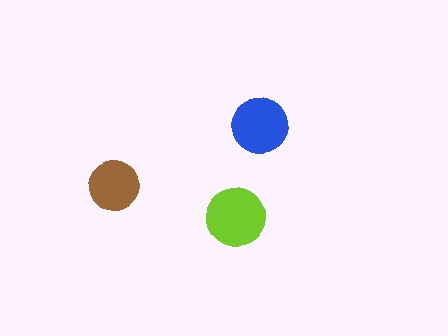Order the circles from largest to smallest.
the lime one, the blue one, the brown one.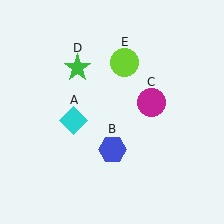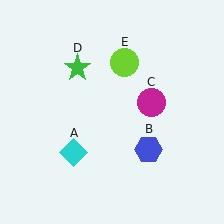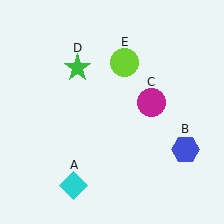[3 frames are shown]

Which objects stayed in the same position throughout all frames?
Magenta circle (object C) and green star (object D) and lime circle (object E) remained stationary.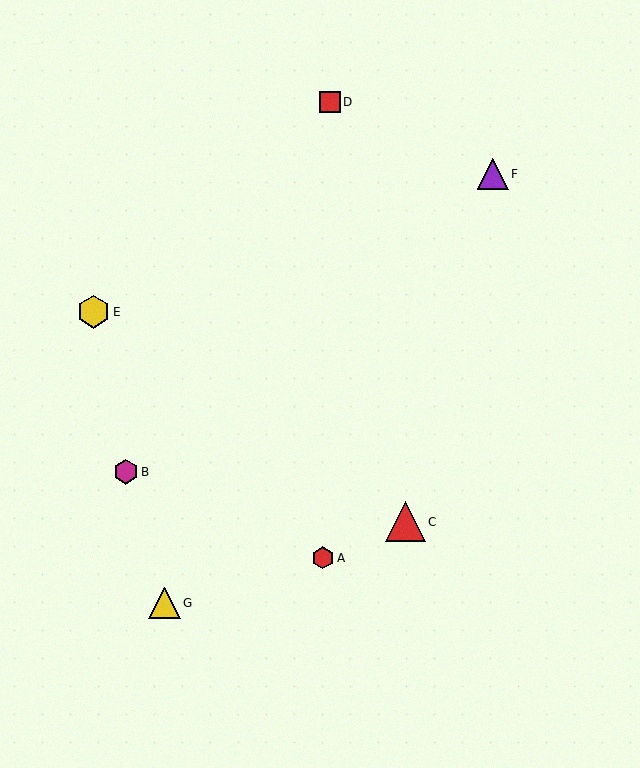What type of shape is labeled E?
Shape E is a yellow hexagon.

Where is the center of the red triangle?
The center of the red triangle is at (406, 522).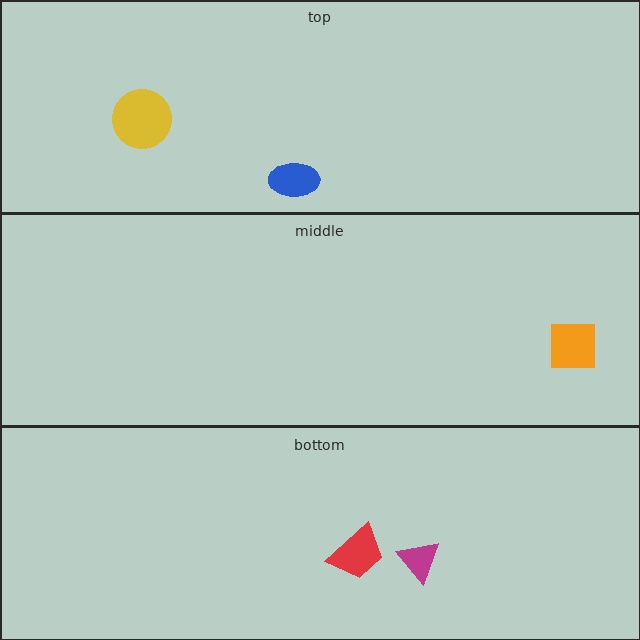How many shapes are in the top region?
2.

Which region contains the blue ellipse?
The top region.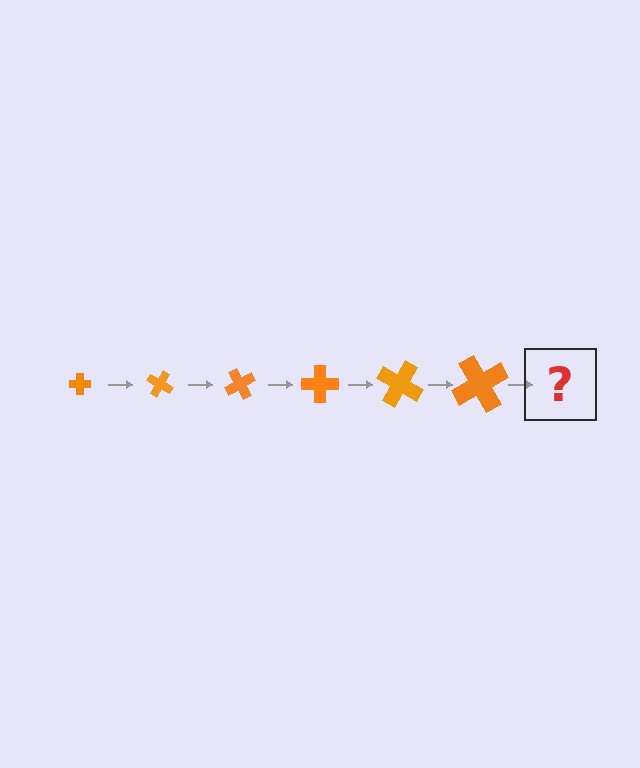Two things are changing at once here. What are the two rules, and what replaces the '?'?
The two rules are that the cross grows larger each step and it rotates 30 degrees each step. The '?' should be a cross, larger than the previous one and rotated 180 degrees from the start.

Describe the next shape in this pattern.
It should be a cross, larger than the previous one and rotated 180 degrees from the start.